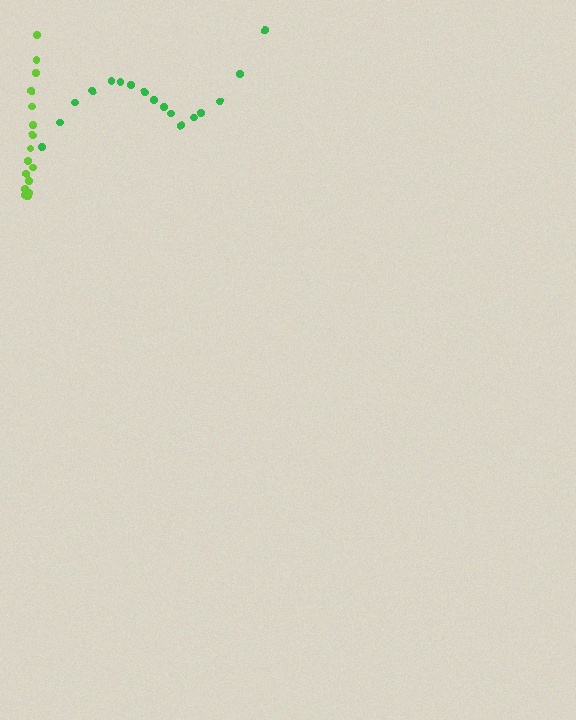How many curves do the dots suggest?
There are 2 distinct paths.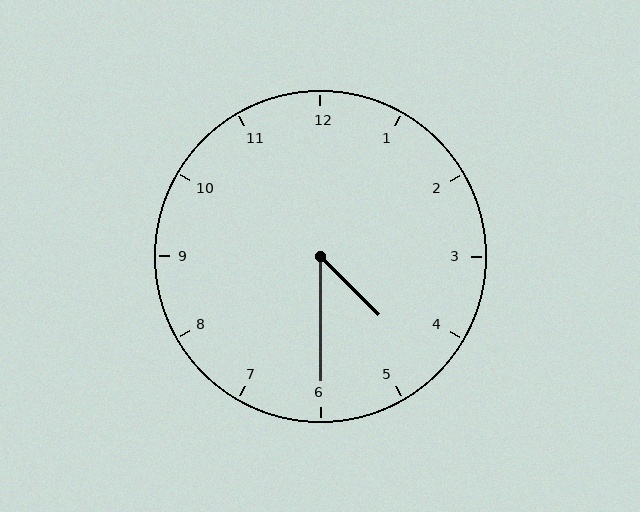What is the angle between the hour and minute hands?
Approximately 45 degrees.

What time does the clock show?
4:30.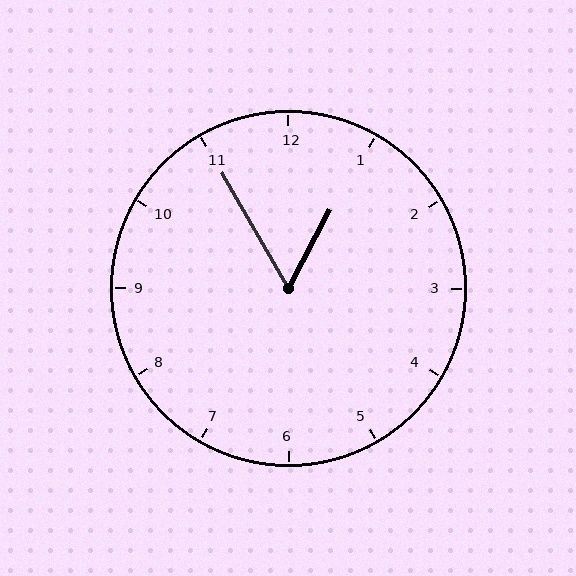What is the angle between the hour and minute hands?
Approximately 58 degrees.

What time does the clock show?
12:55.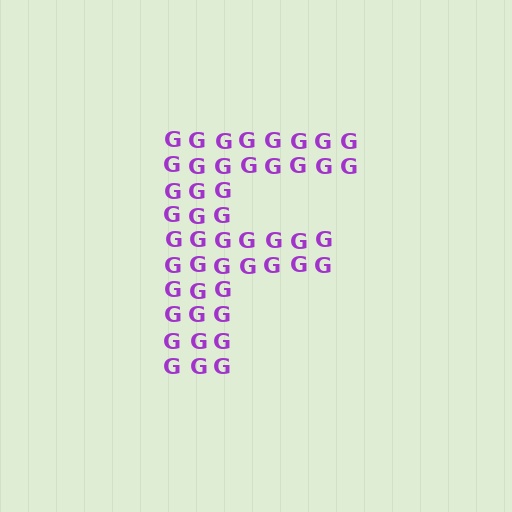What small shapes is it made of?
It is made of small letter G's.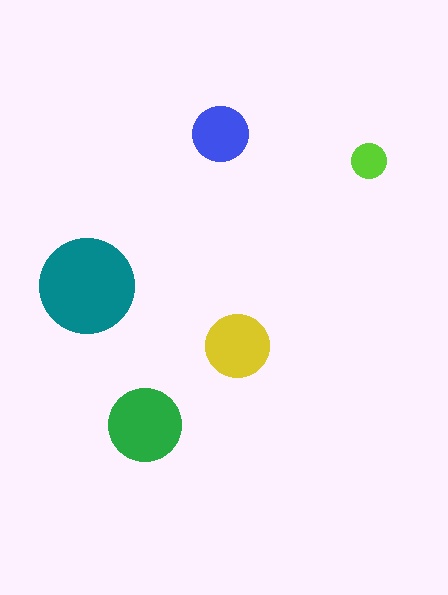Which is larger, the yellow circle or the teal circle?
The teal one.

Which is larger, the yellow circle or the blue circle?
The yellow one.